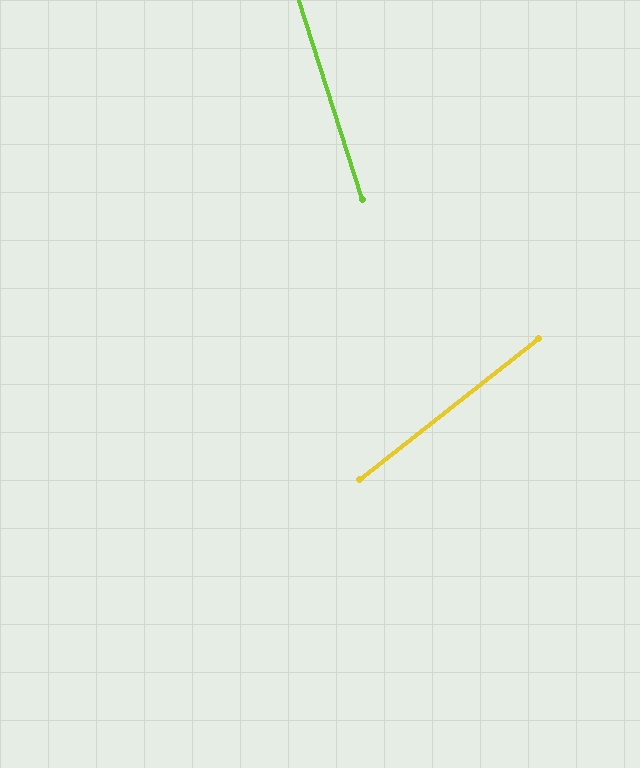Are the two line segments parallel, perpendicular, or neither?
Neither parallel nor perpendicular — they differ by about 69°.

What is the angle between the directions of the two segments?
Approximately 69 degrees.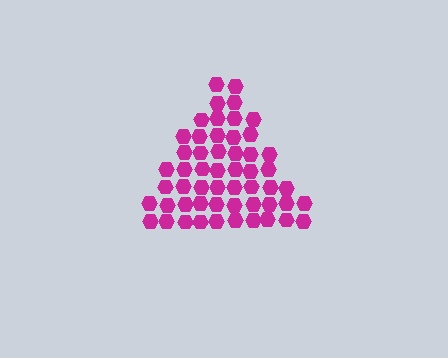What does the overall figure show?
The overall figure shows a triangle.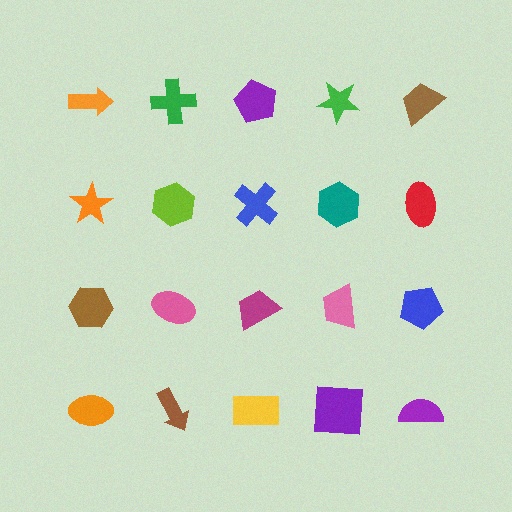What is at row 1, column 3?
A purple pentagon.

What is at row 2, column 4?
A teal hexagon.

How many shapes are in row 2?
5 shapes.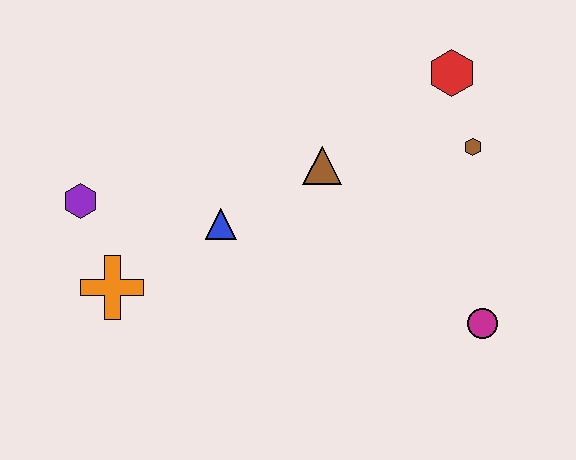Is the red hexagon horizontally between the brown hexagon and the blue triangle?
Yes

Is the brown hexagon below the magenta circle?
No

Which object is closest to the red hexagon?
The brown hexagon is closest to the red hexagon.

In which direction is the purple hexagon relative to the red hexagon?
The purple hexagon is to the left of the red hexagon.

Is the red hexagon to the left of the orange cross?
No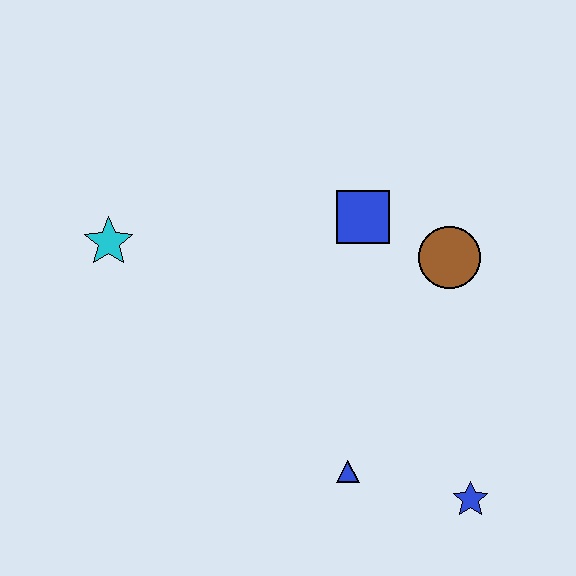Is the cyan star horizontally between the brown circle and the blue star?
No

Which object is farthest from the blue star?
The cyan star is farthest from the blue star.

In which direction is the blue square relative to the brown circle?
The blue square is to the left of the brown circle.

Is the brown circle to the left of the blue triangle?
No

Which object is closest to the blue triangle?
The blue star is closest to the blue triangle.